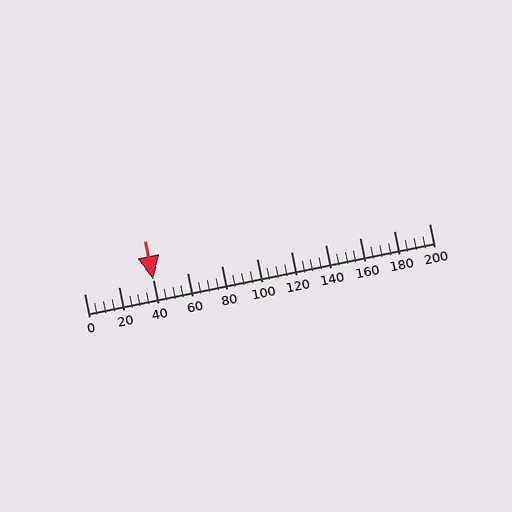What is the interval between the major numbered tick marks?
The major tick marks are spaced 20 units apart.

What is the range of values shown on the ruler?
The ruler shows values from 0 to 200.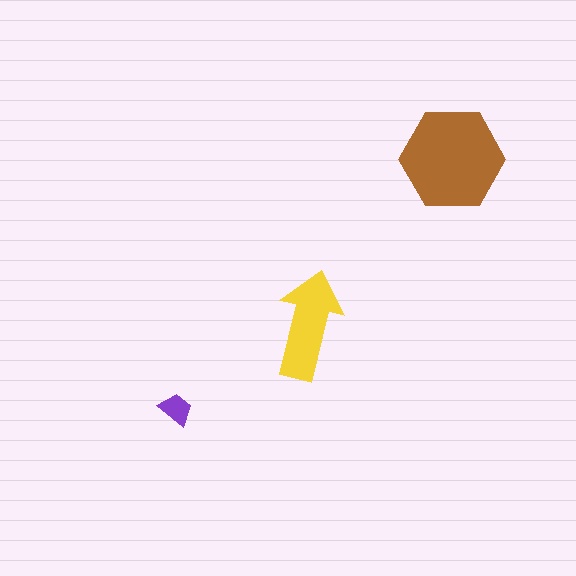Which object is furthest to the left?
The purple trapezoid is leftmost.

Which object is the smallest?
The purple trapezoid.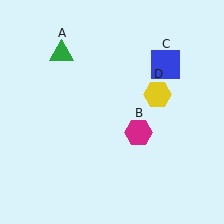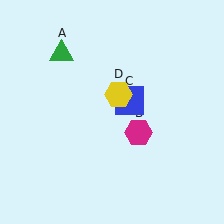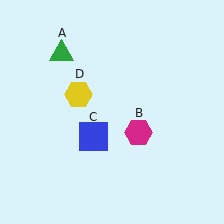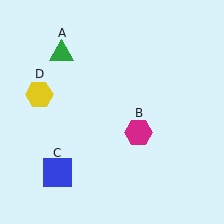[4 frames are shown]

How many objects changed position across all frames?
2 objects changed position: blue square (object C), yellow hexagon (object D).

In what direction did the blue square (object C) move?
The blue square (object C) moved down and to the left.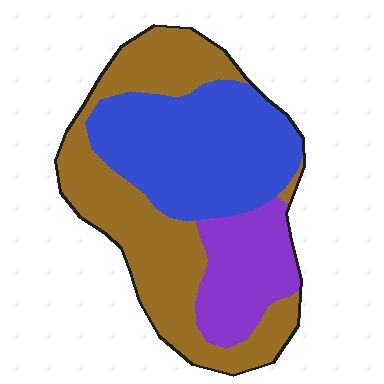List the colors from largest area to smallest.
From largest to smallest: brown, blue, purple.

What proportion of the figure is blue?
Blue covers roughly 35% of the figure.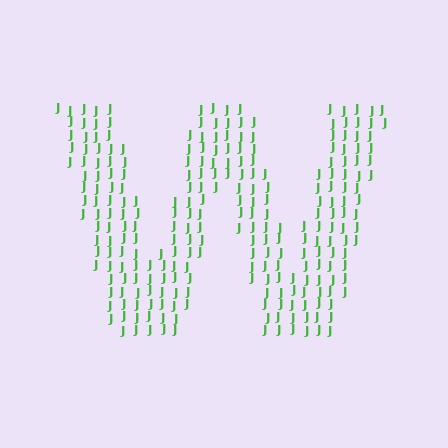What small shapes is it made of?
It is made of small letter J's.